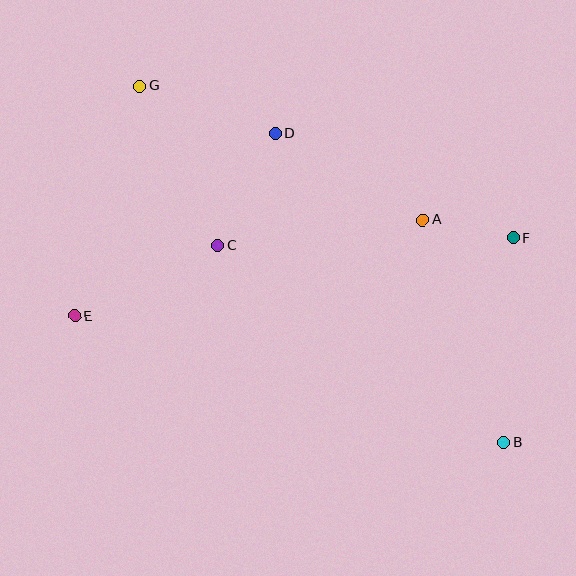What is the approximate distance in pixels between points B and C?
The distance between B and C is approximately 347 pixels.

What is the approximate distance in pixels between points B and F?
The distance between B and F is approximately 205 pixels.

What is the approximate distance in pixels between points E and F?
The distance between E and F is approximately 445 pixels.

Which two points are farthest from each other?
Points B and G are farthest from each other.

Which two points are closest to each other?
Points A and F are closest to each other.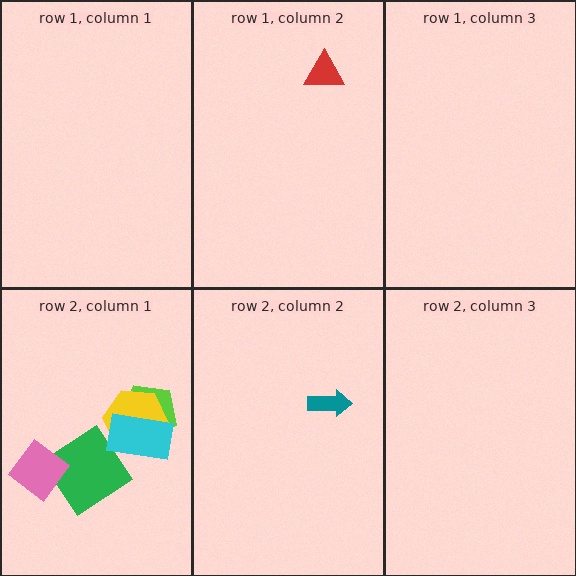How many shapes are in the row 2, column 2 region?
1.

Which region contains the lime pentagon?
The row 2, column 1 region.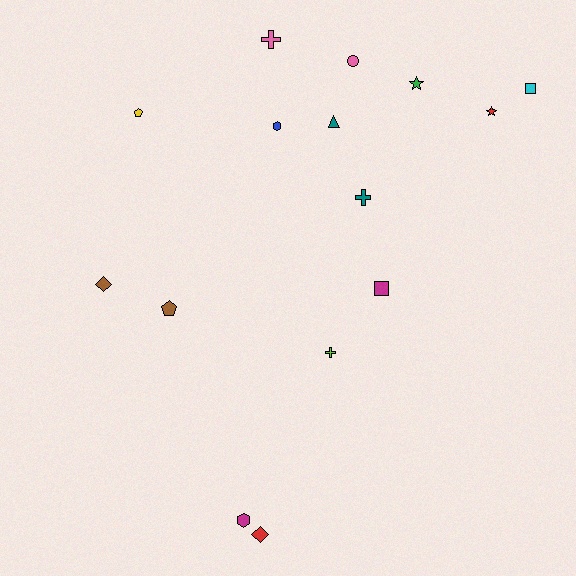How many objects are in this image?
There are 15 objects.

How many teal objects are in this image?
There are 2 teal objects.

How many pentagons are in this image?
There are 2 pentagons.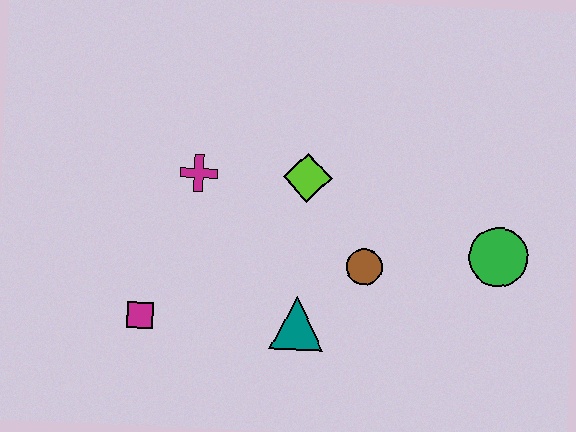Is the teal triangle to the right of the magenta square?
Yes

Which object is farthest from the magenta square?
The green circle is farthest from the magenta square.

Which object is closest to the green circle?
The brown circle is closest to the green circle.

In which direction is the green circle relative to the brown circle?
The green circle is to the right of the brown circle.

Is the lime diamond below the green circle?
No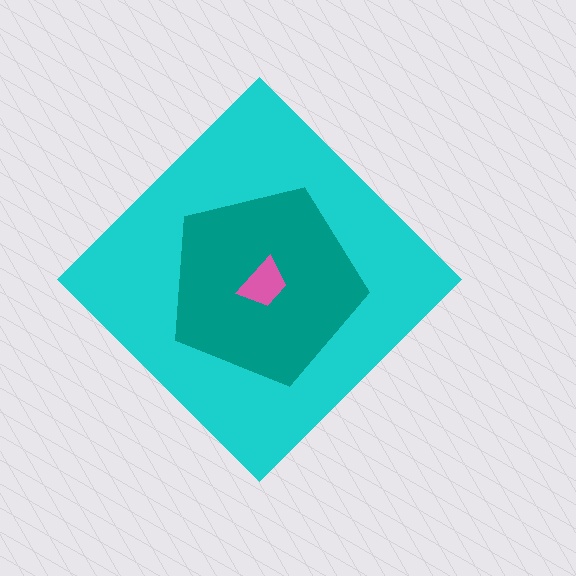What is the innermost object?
The pink trapezoid.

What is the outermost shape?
The cyan diamond.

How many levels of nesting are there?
3.